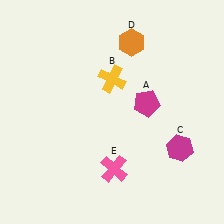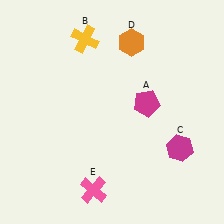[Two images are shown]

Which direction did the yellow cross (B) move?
The yellow cross (B) moved up.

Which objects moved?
The objects that moved are: the yellow cross (B), the pink cross (E).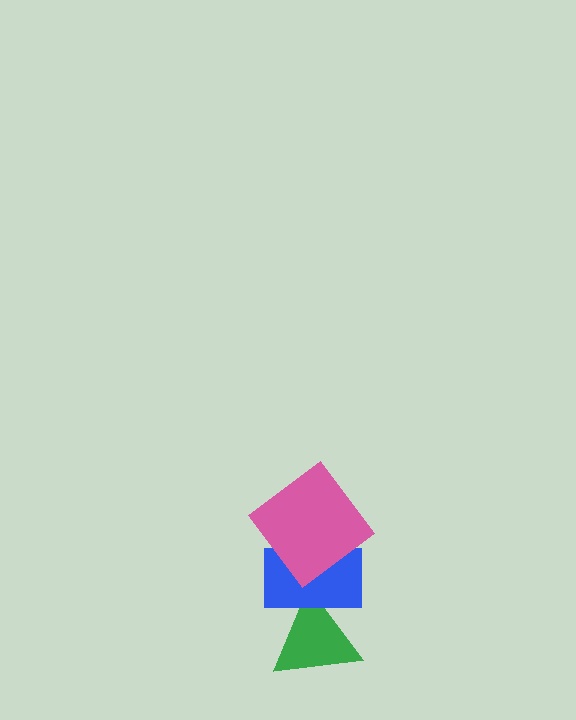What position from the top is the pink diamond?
The pink diamond is 1st from the top.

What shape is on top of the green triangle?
The blue rectangle is on top of the green triangle.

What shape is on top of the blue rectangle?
The pink diamond is on top of the blue rectangle.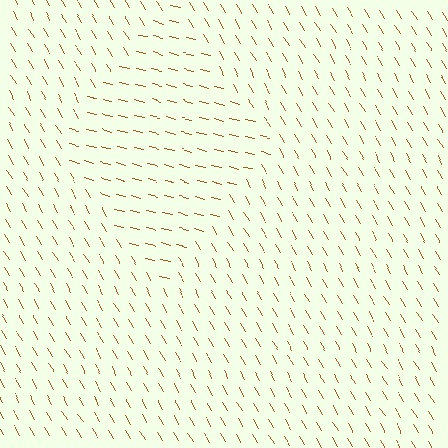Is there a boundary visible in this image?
Yes, there is a texture boundary formed by a change in line orientation.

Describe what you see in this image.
The image is filled with small brown line segments. A diamond region in the image has lines oriented differently from the surrounding lines, creating a visible texture boundary.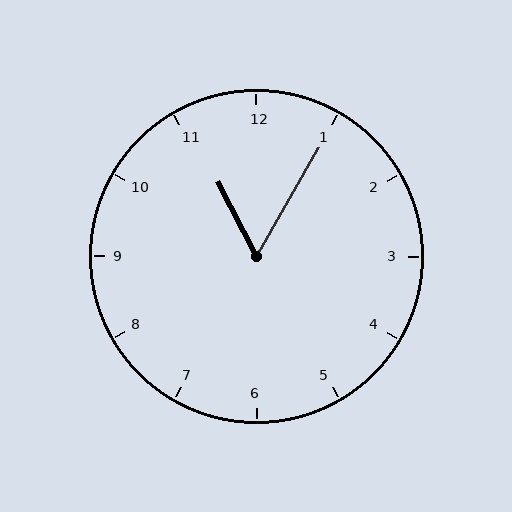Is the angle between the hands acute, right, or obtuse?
It is acute.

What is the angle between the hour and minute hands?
Approximately 58 degrees.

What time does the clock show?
11:05.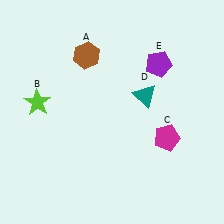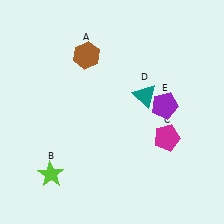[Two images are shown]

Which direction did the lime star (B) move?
The lime star (B) moved down.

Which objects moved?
The objects that moved are: the lime star (B), the purple pentagon (E).